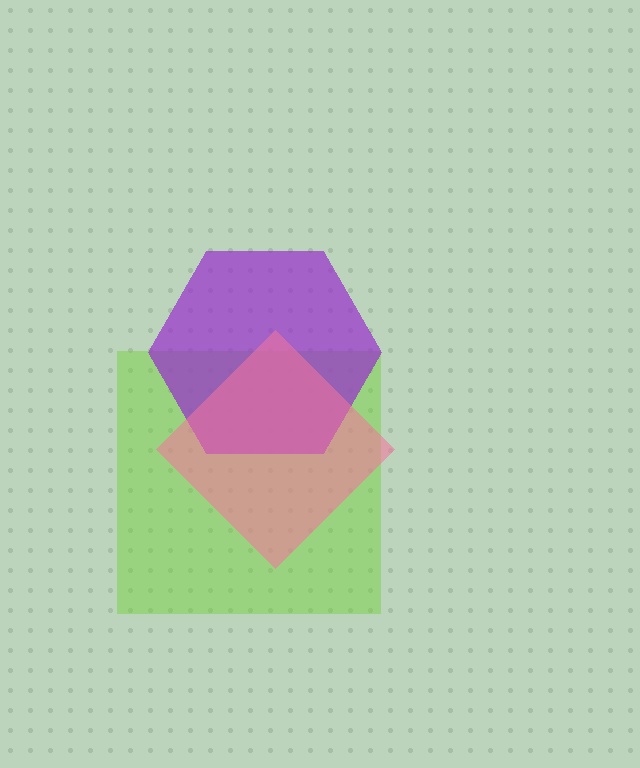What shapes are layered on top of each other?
The layered shapes are: a lime square, a purple hexagon, a pink diamond.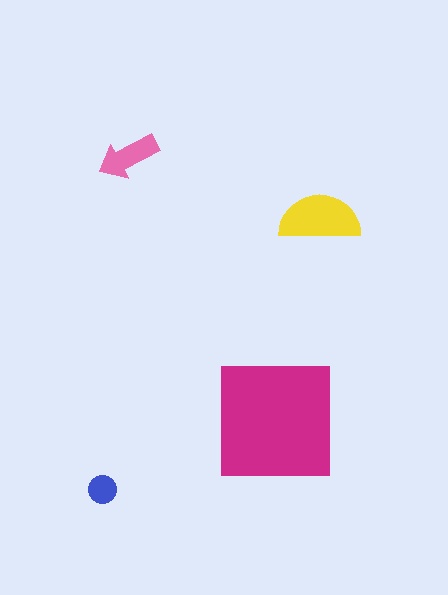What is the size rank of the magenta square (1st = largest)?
1st.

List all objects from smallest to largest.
The blue circle, the pink arrow, the yellow semicircle, the magenta square.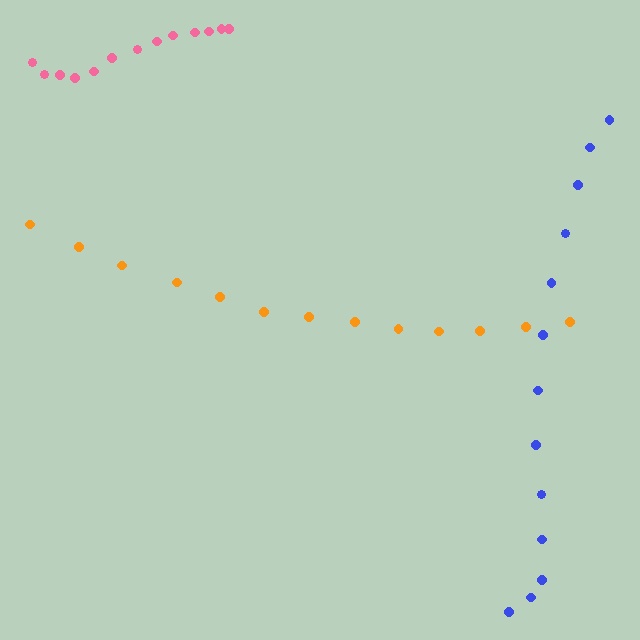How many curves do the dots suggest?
There are 3 distinct paths.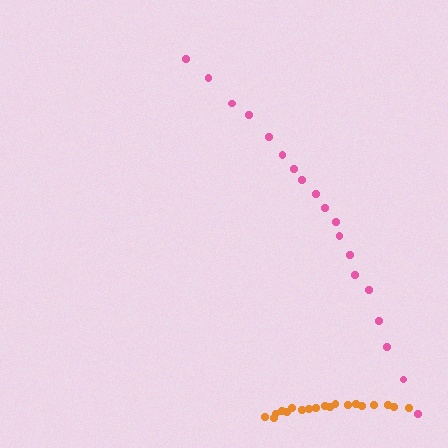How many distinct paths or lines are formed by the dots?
There are 2 distinct paths.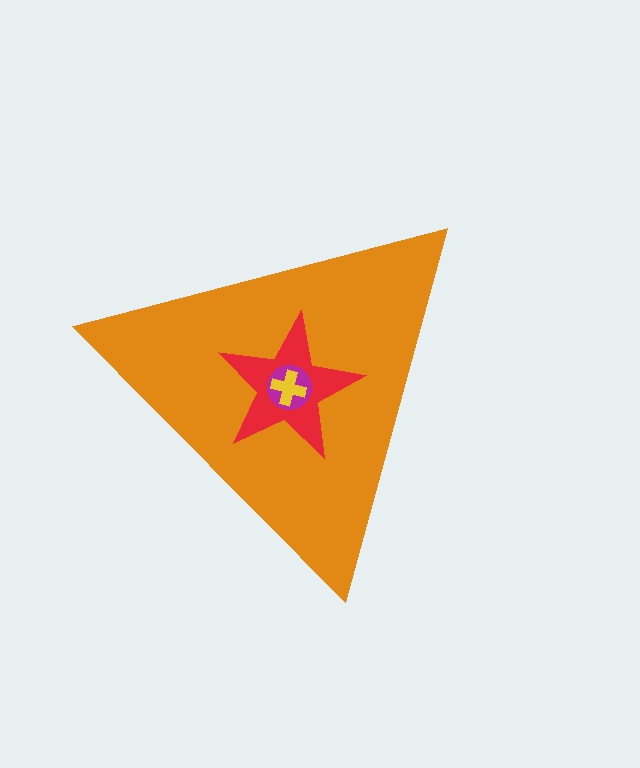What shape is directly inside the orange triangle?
The red star.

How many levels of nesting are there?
4.